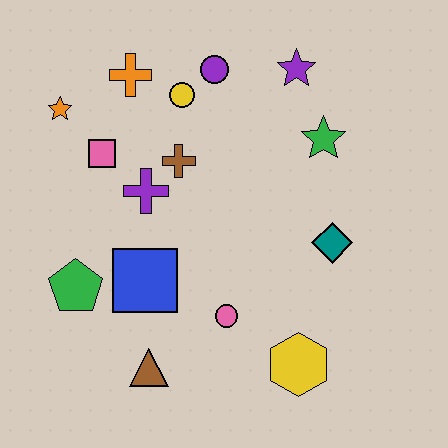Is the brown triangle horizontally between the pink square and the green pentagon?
No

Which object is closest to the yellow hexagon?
The pink circle is closest to the yellow hexagon.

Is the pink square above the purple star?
No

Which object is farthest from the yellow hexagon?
The orange star is farthest from the yellow hexagon.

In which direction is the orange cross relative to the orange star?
The orange cross is to the right of the orange star.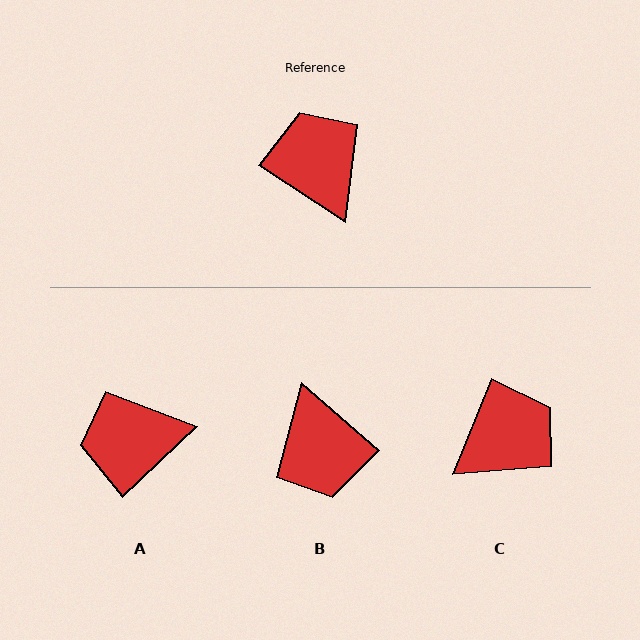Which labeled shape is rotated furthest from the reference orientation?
B, about 172 degrees away.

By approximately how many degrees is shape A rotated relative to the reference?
Approximately 76 degrees counter-clockwise.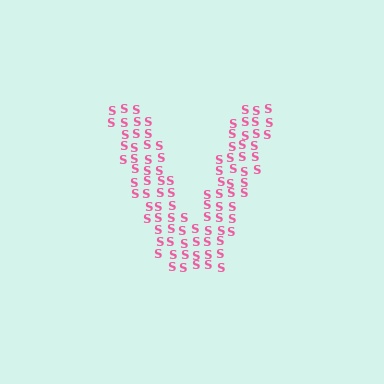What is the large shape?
The large shape is the letter V.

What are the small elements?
The small elements are letter S's.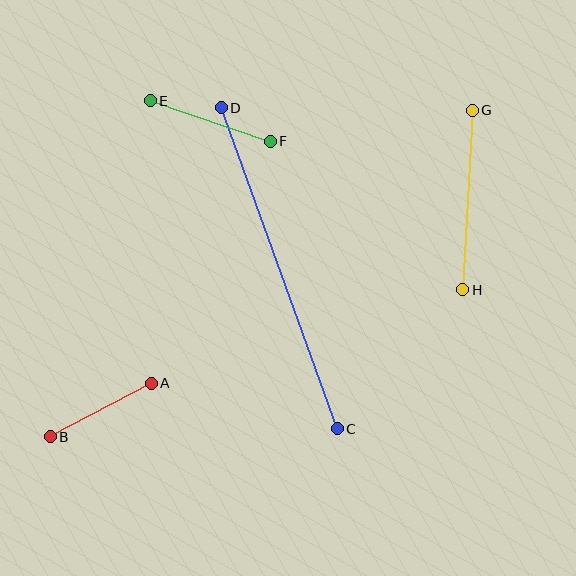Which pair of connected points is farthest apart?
Points C and D are farthest apart.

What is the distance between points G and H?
The distance is approximately 180 pixels.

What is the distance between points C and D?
The distance is approximately 342 pixels.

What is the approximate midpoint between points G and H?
The midpoint is at approximately (467, 200) pixels.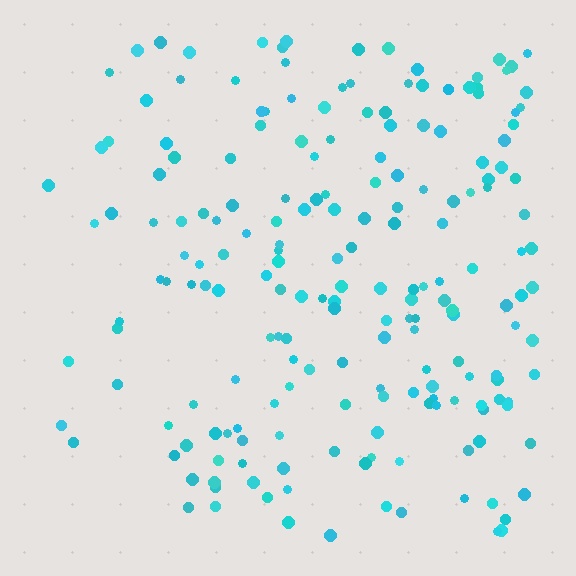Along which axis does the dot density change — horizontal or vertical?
Horizontal.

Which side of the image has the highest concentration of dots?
The right.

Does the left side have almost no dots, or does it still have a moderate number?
Still a moderate number, just noticeably fewer than the right.